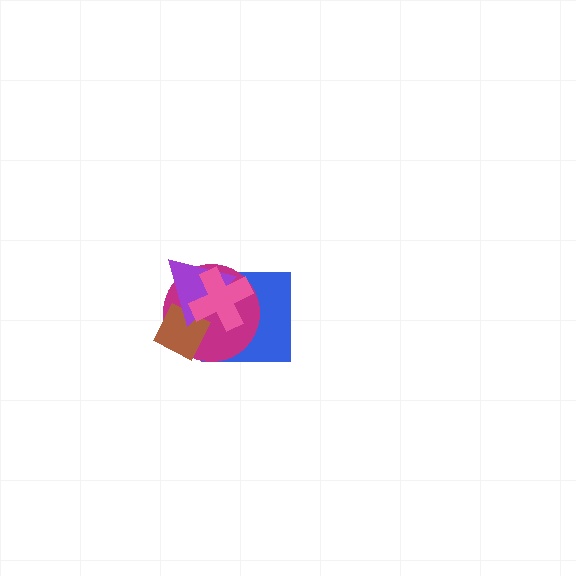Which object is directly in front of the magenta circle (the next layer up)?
The brown diamond is directly in front of the magenta circle.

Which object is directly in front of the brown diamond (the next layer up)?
The purple triangle is directly in front of the brown diamond.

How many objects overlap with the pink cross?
4 objects overlap with the pink cross.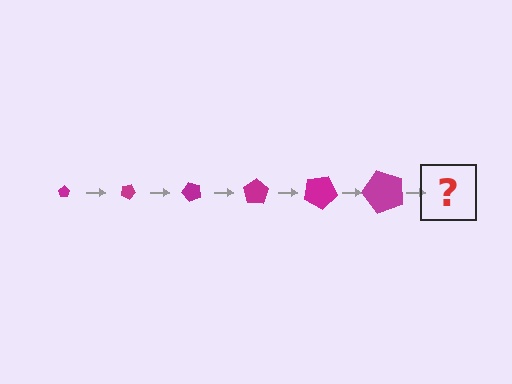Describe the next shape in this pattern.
It should be a pentagon, larger than the previous one and rotated 150 degrees from the start.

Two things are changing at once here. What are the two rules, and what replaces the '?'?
The two rules are that the pentagon grows larger each step and it rotates 25 degrees each step. The '?' should be a pentagon, larger than the previous one and rotated 150 degrees from the start.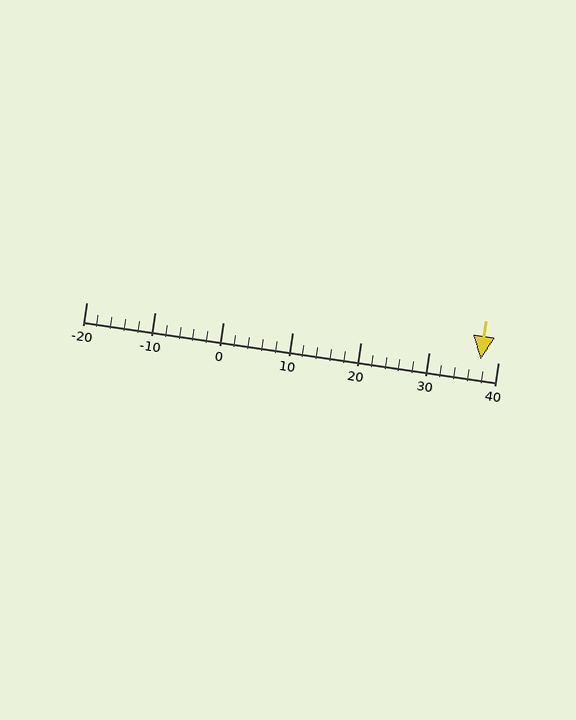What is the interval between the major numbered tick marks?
The major tick marks are spaced 10 units apart.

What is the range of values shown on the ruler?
The ruler shows values from -20 to 40.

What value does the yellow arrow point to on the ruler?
The yellow arrow points to approximately 38.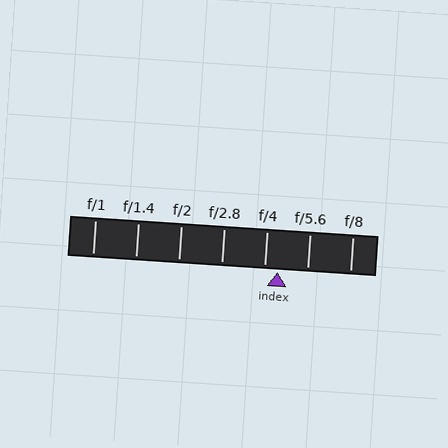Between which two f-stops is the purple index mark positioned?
The index mark is between f/4 and f/5.6.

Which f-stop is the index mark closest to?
The index mark is closest to f/4.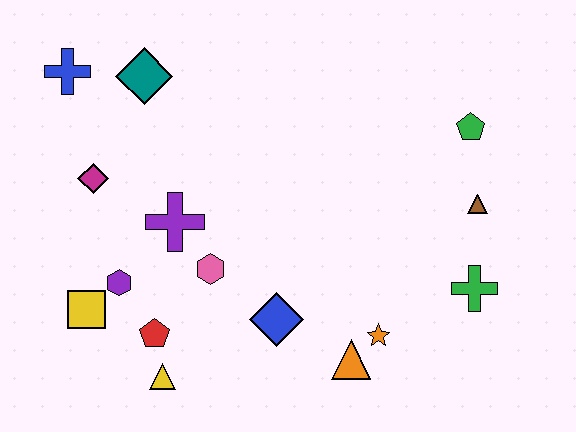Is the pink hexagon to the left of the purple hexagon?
No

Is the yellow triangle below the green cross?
Yes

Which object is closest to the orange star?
The orange triangle is closest to the orange star.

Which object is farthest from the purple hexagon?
The green pentagon is farthest from the purple hexagon.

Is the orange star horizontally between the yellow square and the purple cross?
No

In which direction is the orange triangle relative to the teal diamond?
The orange triangle is below the teal diamond.